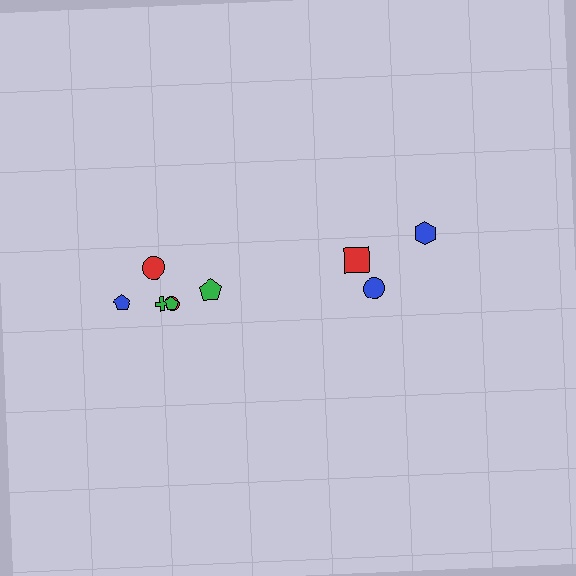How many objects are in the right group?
There are 3 objects.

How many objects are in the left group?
There are 6 objects.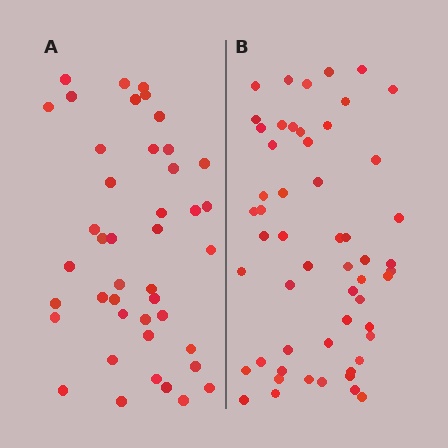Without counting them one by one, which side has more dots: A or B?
Region B (the right region) has more dots.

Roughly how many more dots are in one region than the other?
Region B has roughly 12 or so more dots than region A.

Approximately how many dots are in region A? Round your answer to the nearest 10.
About 40 dots. (The exact count is 43, which rounds to 40.)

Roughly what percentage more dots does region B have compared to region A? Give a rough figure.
About 30% more.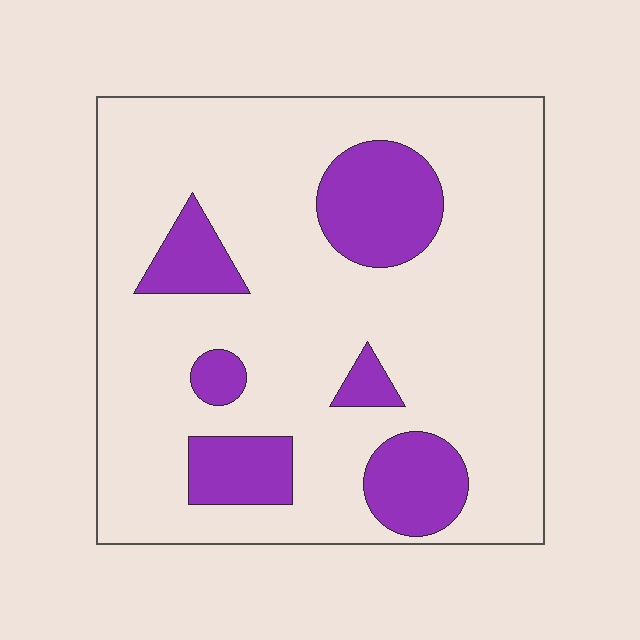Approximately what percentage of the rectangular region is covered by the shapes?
Approximately 20%.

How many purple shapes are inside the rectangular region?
6.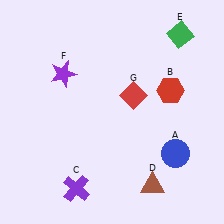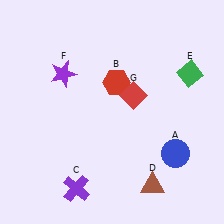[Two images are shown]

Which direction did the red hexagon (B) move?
The red hexagon (B) moved left.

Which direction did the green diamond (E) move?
The green diamond (E) moved down.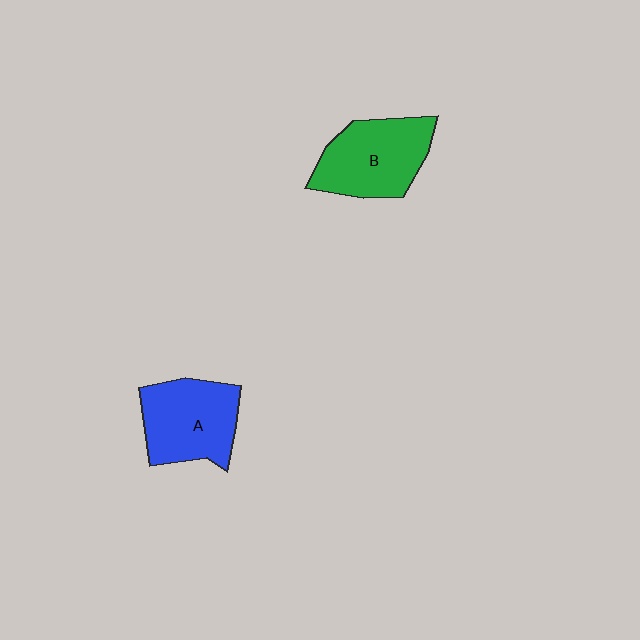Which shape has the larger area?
Shape B (green).